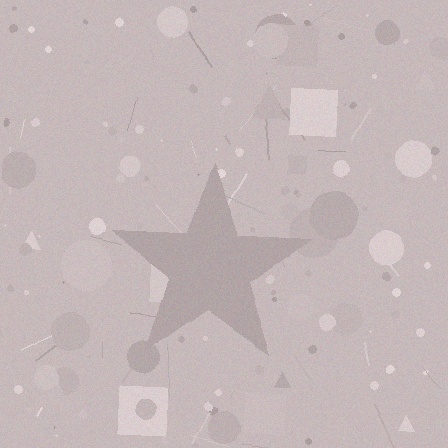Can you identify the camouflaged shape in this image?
The camouflaged shape is a star.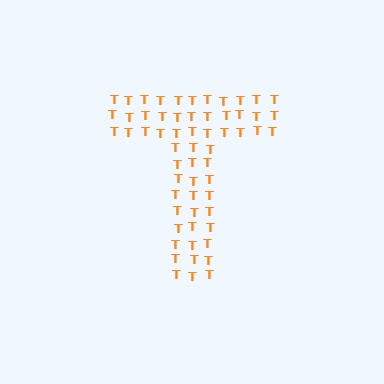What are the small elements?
The small elements are letter T's.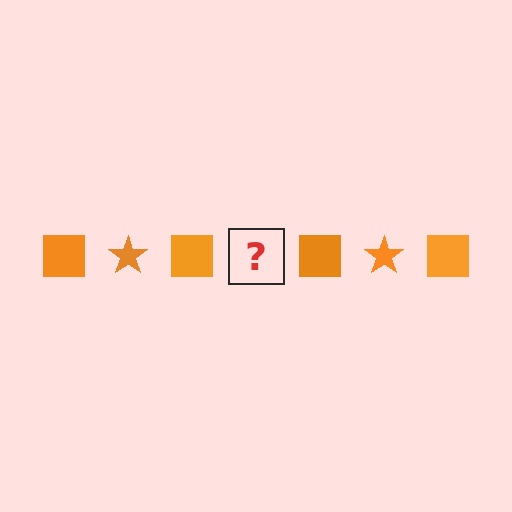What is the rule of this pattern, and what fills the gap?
The rule is that the pattern cycles through square, star shapes in orange. The gap should be filled with an orange star.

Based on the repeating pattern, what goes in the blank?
The blank should be an orange star.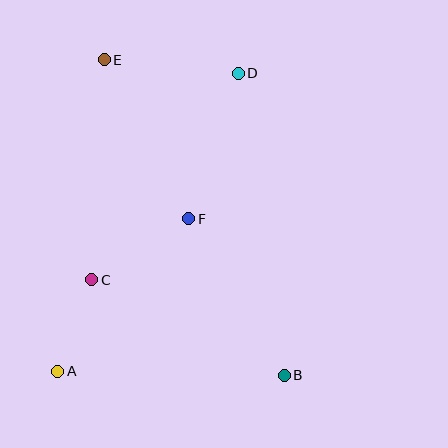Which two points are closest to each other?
Points A and C are closest to each other.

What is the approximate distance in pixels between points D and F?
The distance between D and F is approximately 154 pixels.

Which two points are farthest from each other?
Points B and E are farthest from each other.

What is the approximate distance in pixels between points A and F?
The distance between A and F is approximately 201 pixels.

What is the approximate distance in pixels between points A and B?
The distance between A and B is approximately 226 pixels.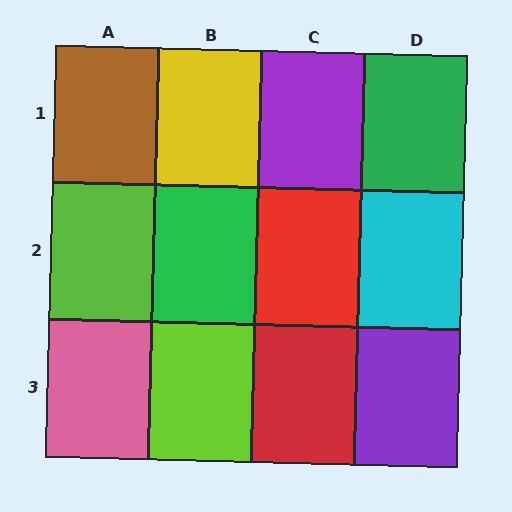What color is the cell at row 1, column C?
Purple.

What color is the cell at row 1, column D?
Green.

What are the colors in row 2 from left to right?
Lime, green, red, cyan.